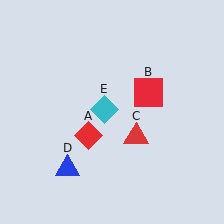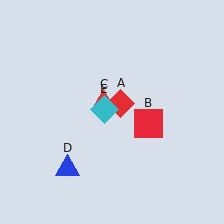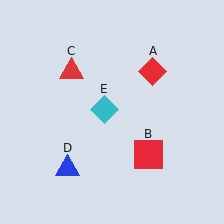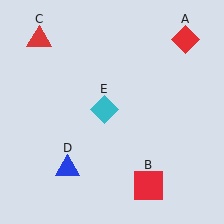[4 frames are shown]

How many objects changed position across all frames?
3 objects changed position: red diamond (object A), red square (object B), red triangle (object C).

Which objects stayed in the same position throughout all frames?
Blue triangle (object D) and cyan diamond (object E) remained stationary.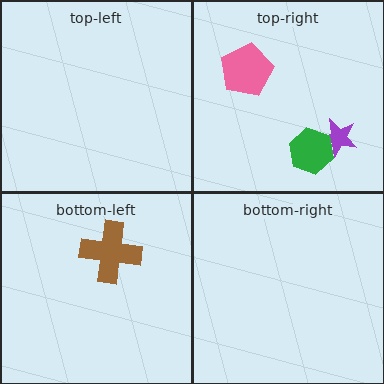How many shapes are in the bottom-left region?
1.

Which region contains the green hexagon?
The top-right region.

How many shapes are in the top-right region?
3.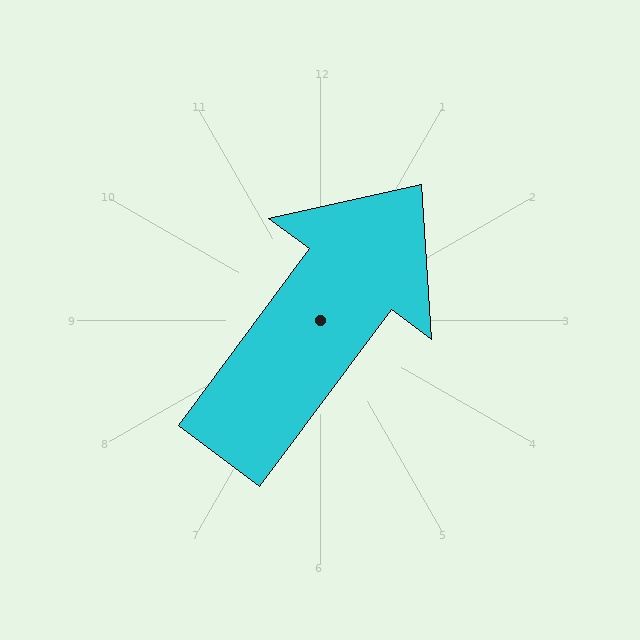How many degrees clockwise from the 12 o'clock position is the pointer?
Approximately 37 degrees.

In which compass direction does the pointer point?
Northeast.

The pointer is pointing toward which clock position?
Roughly 1 o'clock.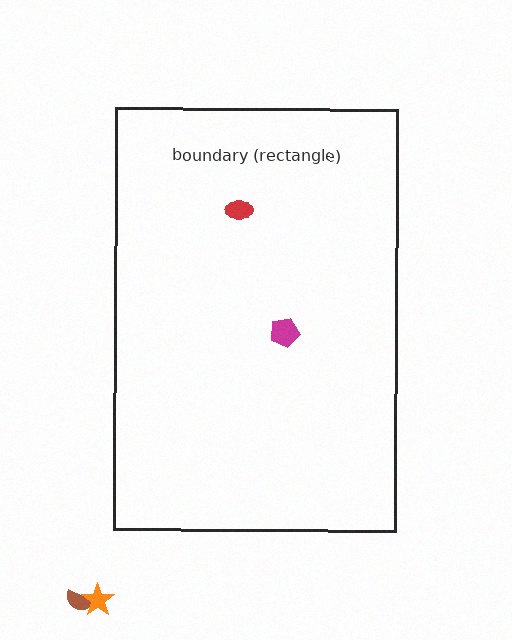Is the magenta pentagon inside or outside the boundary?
Inside.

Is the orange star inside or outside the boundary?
Outside.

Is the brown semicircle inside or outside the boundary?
Outside.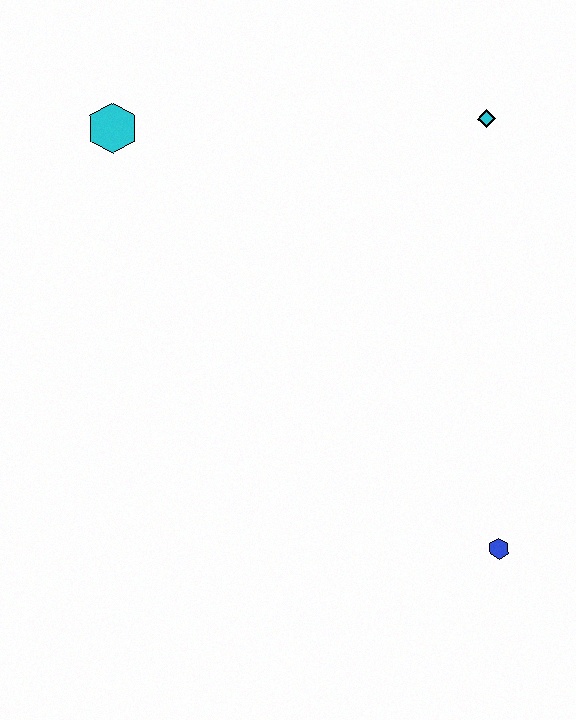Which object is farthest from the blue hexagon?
The cyan hexagon is farthest from the blue hexagon.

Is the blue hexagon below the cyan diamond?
Yes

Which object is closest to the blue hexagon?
The cyan diamond is closest to the blue hexagon.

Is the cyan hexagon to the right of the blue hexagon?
No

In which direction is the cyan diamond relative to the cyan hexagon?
The cyan diamond is to the right of the cyan hexagon.